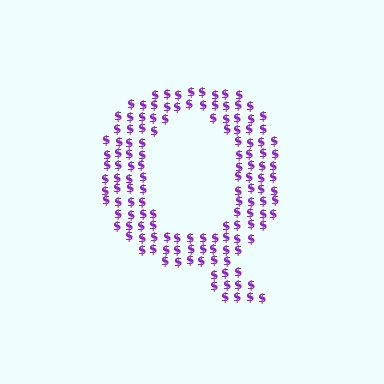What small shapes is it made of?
It is made of small dollar signs.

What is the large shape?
The large shape is the letter Q.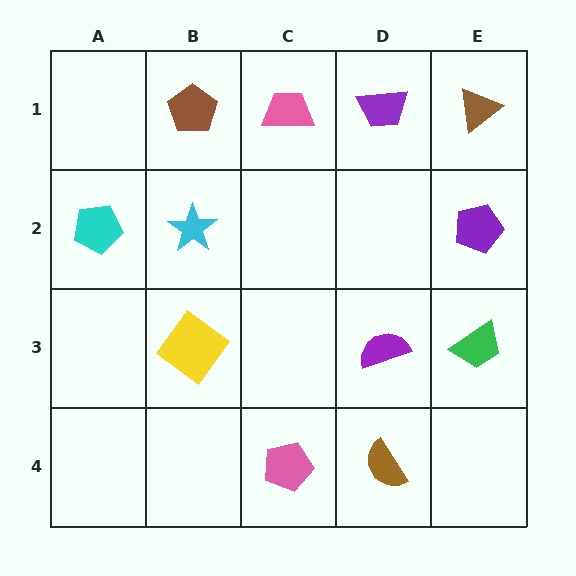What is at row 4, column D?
A brown semicircle.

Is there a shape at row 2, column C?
No, that cell is empty.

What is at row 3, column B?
A yellow diamond.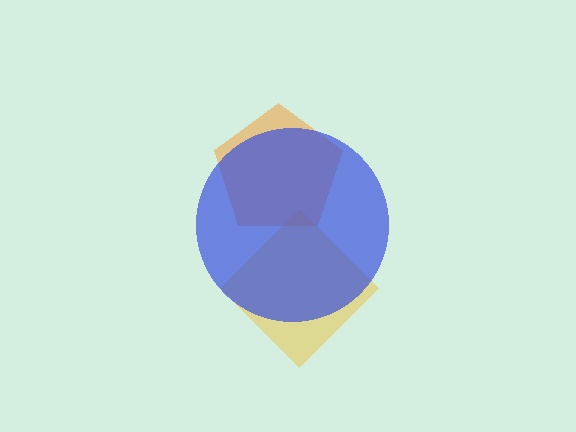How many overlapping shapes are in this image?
There are 3 overlapping shapes in the image.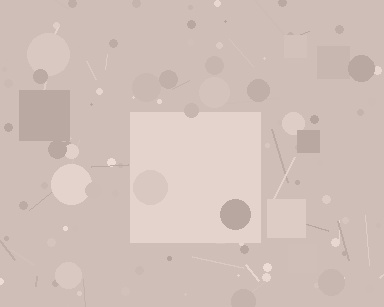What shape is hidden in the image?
A square is hidden in the image.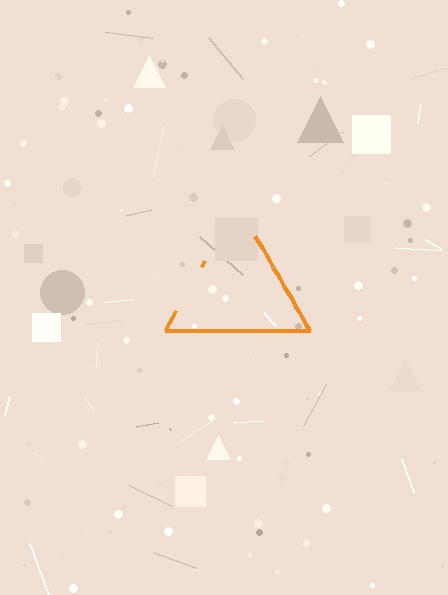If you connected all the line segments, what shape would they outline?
They would outline a triangle.